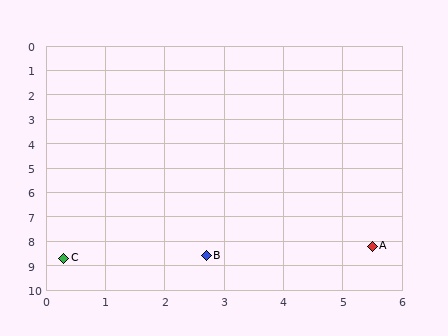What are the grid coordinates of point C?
Point C is at approximately (0.3, 8.7).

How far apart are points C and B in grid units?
Points C and B are about 2.4 grid units apart.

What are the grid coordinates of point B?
Point B is at approximately (2.7, 8.6).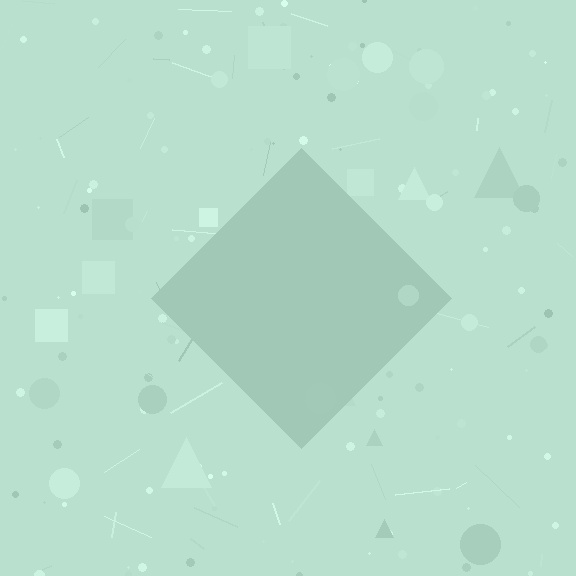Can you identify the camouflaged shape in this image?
The camouflaged shape is a diamond.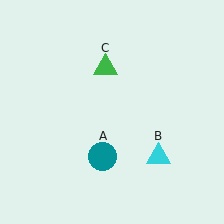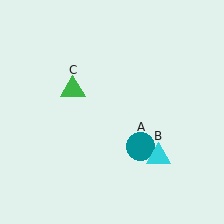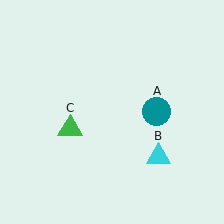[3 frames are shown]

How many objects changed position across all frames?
2 objects changed position: teal circle (object A), green triangle (object C).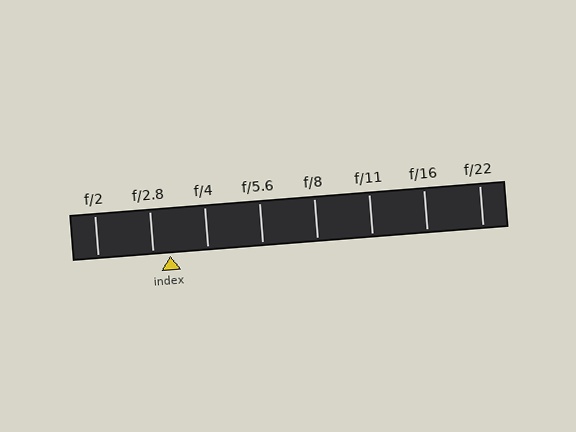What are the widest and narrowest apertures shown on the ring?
The widest aperture shown is f/2 and the narrowest is f/22.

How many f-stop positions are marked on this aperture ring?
There are 8 f-stop positions marked.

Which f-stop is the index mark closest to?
The index mark is closest to f/2.8.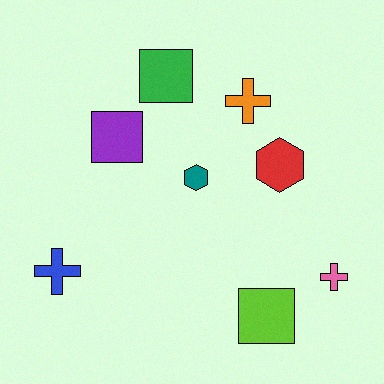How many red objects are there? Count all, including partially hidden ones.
There is 1 red object.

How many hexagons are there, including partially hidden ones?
There are 2 hexagons.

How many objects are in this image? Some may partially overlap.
There are 8 objects.